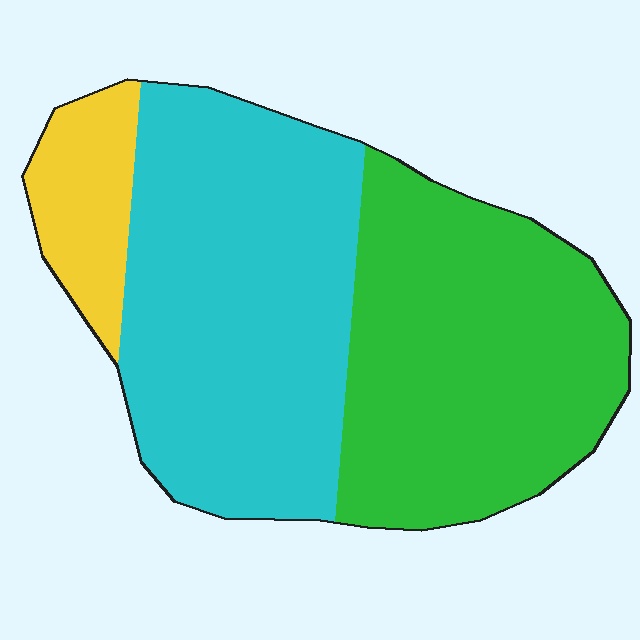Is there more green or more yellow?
Green.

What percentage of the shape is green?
Green takes up between a third and a half of the shape.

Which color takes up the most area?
Cyan, at roughly 45%.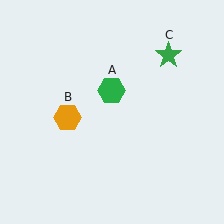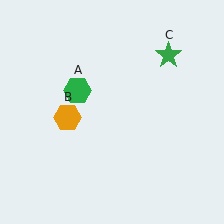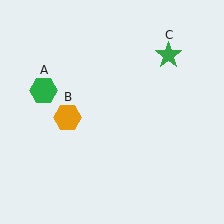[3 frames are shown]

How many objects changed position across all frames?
1 object changed position: green hexagon (object A).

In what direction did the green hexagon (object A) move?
The green hexagon (object A) moved left.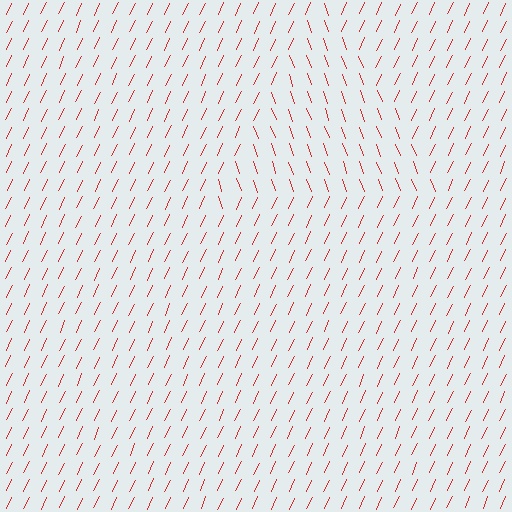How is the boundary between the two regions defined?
The boundary is defined purely by a change in line orientation (approximately 45 degrees difference). All lines are the same color and thickness.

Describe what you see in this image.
The image is filled with small red line segments. A triangle region in the image has lines oriented differently from the surrounding lines, creating a visible texture boundary.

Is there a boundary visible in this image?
Yes, there is a texture boundary formed by a change in line orientation.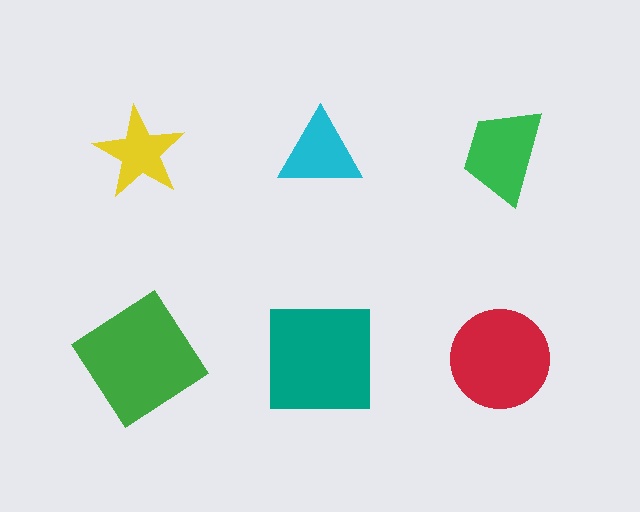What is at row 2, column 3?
A red circle.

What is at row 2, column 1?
A green diamond.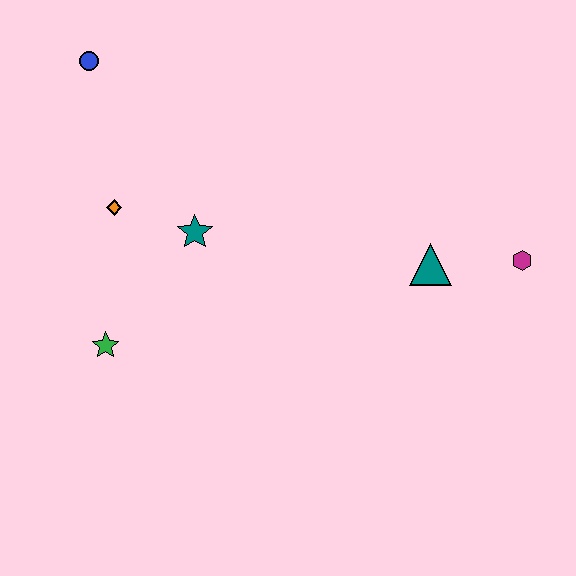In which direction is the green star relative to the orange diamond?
The green star is below the orange diamond.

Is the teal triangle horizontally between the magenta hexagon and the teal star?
Yes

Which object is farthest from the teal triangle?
The blue circle is farthest from the teal triangle.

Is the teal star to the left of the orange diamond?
No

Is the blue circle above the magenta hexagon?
Yes